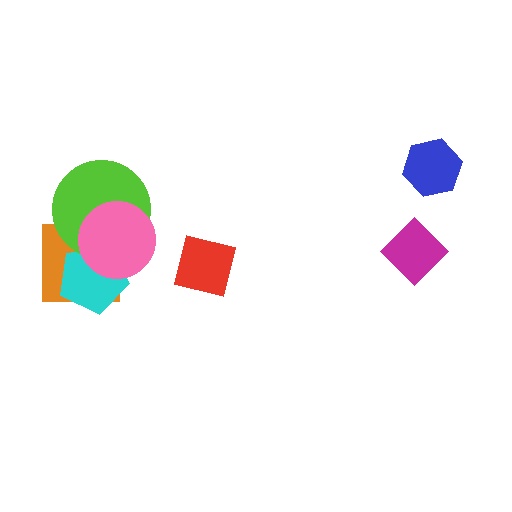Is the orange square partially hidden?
Yes, it is partially covered by another shape.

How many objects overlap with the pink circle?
3 objects overlap with the pink circle.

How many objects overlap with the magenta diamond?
0 objects overlap with the magenta diamond.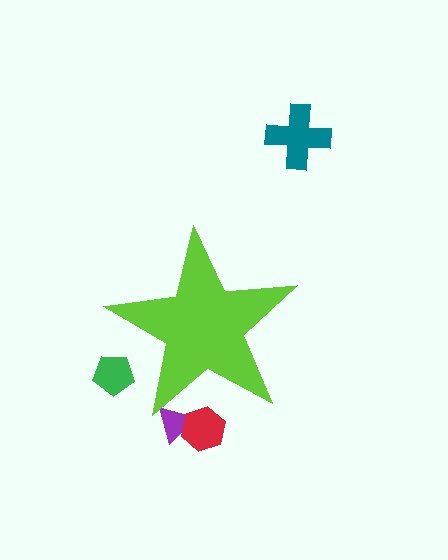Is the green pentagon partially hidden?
Yes, the green pentagon is partially hidden behind the lime star.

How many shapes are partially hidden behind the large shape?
3 shapes are partially hidden.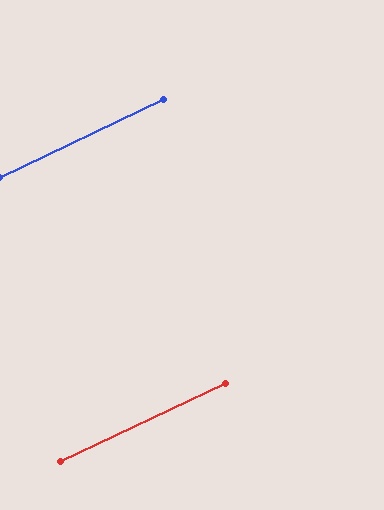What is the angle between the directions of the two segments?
Approximately 0 degrees.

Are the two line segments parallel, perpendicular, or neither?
Parallel — their directions differ by only 0.1°.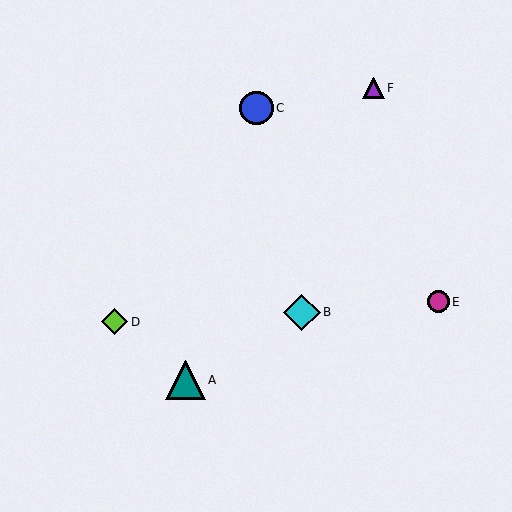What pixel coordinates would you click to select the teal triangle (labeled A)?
Click at (185, 380) to select the teal triangle A.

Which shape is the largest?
The teal triangle (labeled A) is the largest.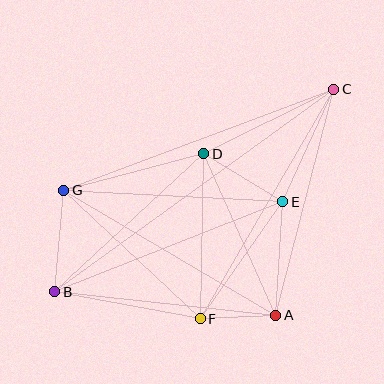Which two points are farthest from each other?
Points B and C are farthest from each other.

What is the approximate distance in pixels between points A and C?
The distance between A and C is approximately 233 pixels.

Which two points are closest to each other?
Points A and F are closest to each other.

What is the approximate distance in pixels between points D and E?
The distance between D and E is approximately 92 pixels.